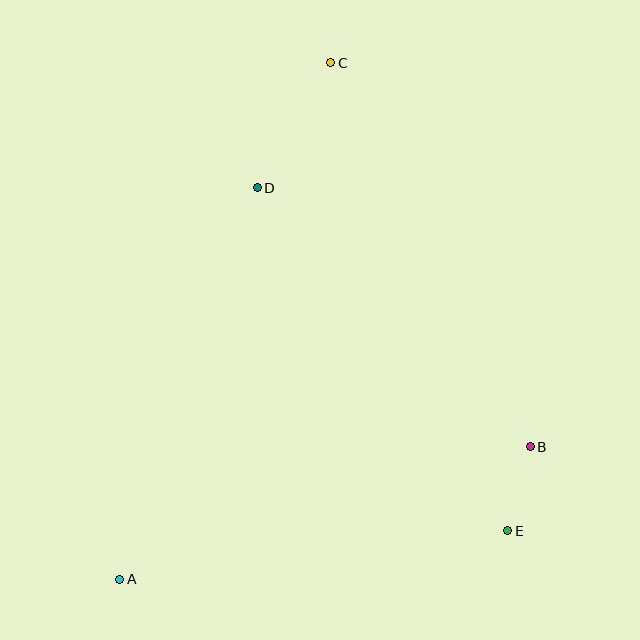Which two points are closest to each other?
Points B and E are closest to each other.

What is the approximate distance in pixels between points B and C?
The distance between B and C is approximately 433 pixels.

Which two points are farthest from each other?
Points A and C are farthest from each other.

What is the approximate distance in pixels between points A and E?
The distance between A and E is approximately 391 pixels.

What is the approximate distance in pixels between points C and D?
The distance between C and D is approximately 145 pixels.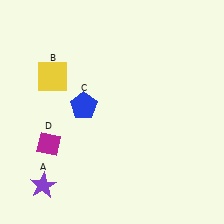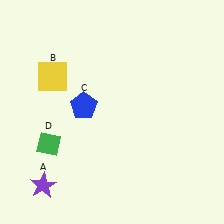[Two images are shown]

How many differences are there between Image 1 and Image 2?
There is 1 difference between the two images.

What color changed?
The diamond (D) changed from magenta in Image 1 to green in Image 2.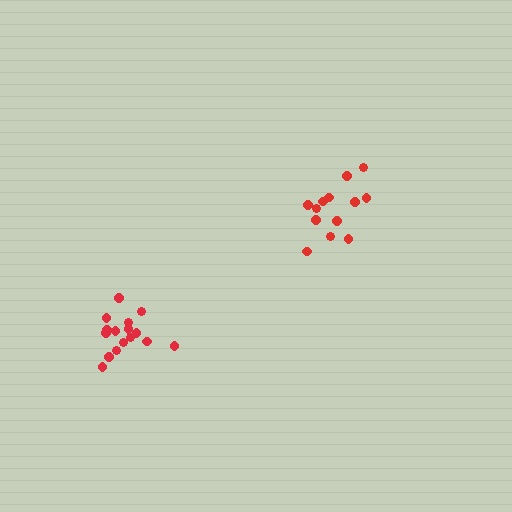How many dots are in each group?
Group 1: 13 dots, Group 2: 16 dots (29 total).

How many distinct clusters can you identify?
There are 2 distinct clusters.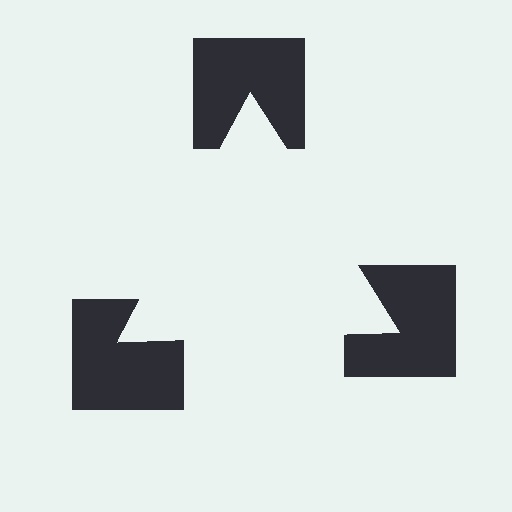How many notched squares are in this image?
There are 3 — one at each vertex of the illusory triangle.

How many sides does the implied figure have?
3 sides.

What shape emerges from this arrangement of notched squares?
An illusory triangle — its edges are inferred from the aligned wedge cuts in the notched squares, not physically drawn.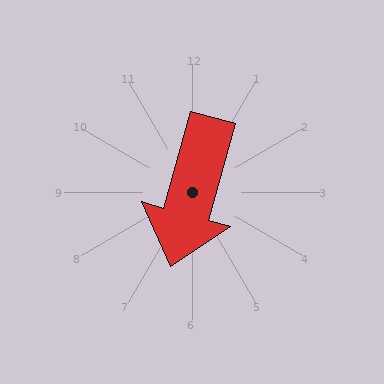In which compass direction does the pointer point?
South.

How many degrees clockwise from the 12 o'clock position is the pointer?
Approximately 196 degrees.